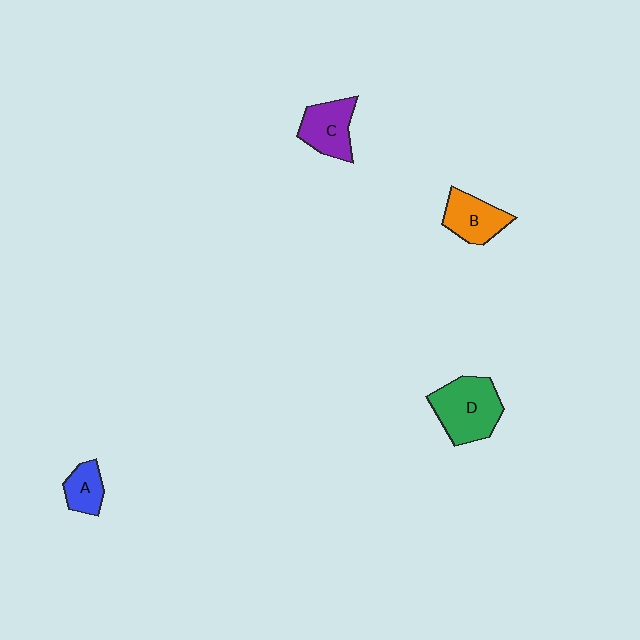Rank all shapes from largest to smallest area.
From largest to smallest: D (green), C (purple), B (orange), A (blue).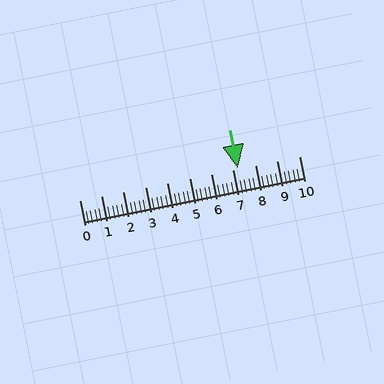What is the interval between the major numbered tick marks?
The major tick marks are spaced 1 units apart.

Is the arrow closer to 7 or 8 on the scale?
The arrow is closer to 7.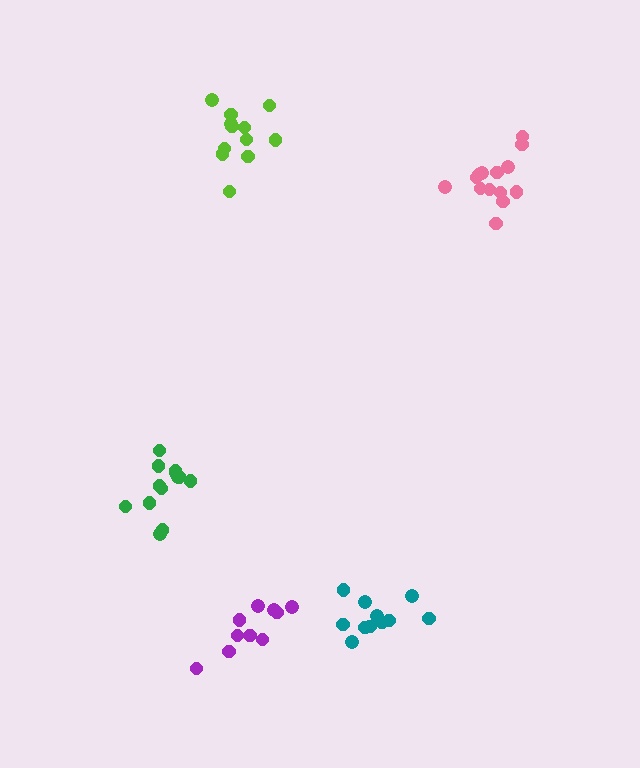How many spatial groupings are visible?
There are 5 spatial groupings.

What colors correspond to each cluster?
The clusters are colored: green, pink, teal, purple, lime.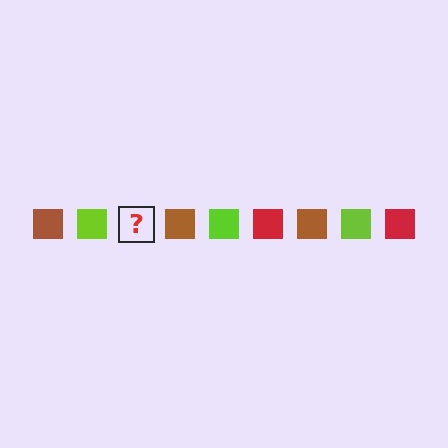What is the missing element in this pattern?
The missing element is a red square.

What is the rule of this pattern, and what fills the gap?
The rule is that the pattern cycles through brown, lime, red squares. The gap should be filled with a red square.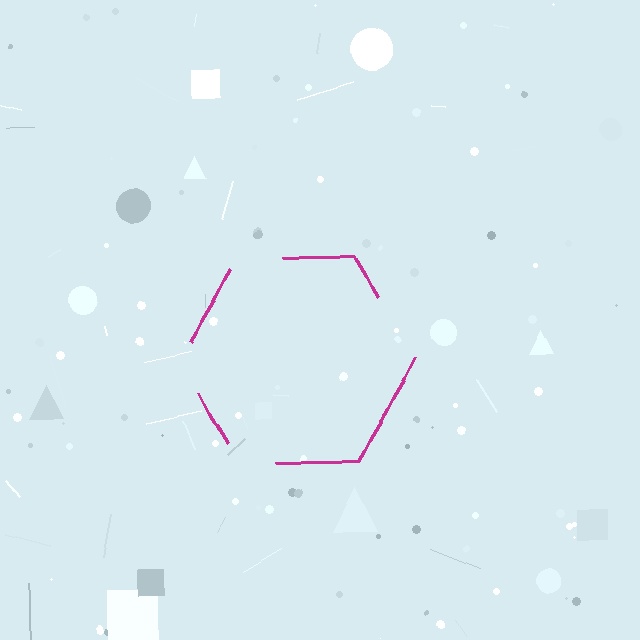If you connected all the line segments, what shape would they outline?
They would outline a hexagon.